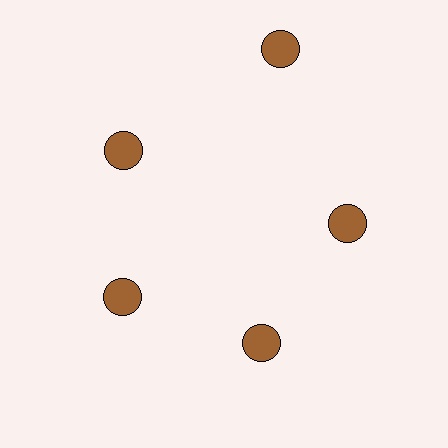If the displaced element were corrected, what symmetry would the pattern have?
It would have 5-fold rotational symmetry — the pattern would map onto itself every 72 degrees.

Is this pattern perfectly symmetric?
No. The 5 brown circles are arranged in a ring, but one element near the 1 o'clock position is pushed outward from the center, breaking the 5-fold rotational symmetry.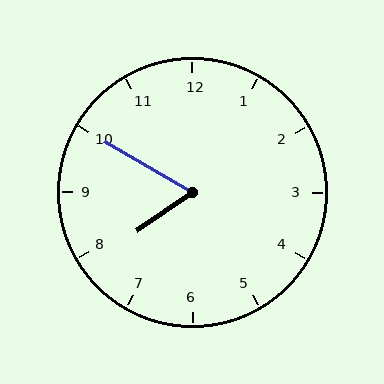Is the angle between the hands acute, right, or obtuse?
It is acute.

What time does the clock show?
7:50.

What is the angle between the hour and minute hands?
Approximately 65 degrees.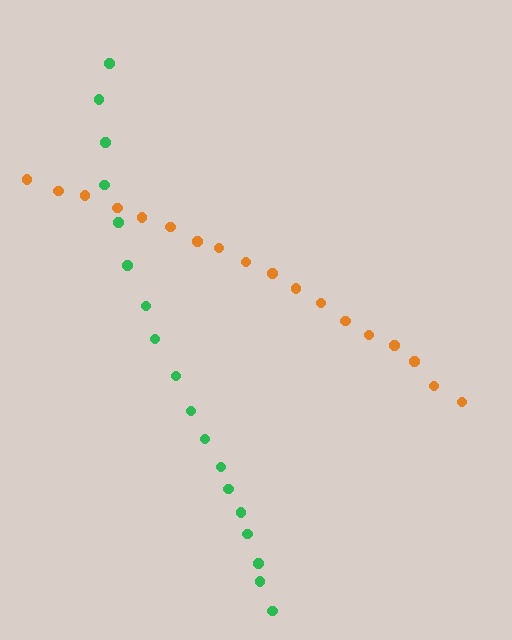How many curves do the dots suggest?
There are 2 distinct paths.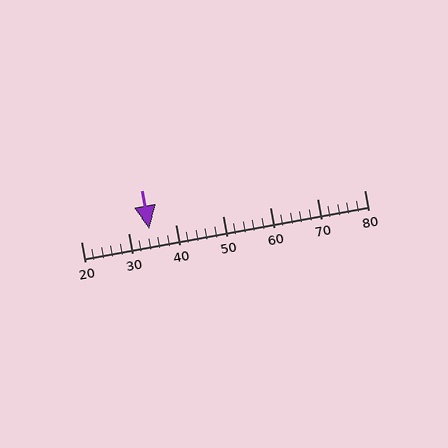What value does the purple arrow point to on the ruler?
The purple arrow points to approximately 34.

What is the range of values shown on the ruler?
The ruler shows values from 20 to 80.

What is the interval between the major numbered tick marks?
The major tick marks are spaced 10 units apart.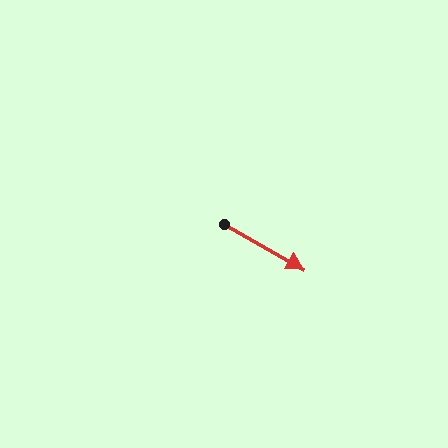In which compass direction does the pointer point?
Southeast.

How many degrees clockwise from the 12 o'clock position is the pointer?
Approximately 120 degrees.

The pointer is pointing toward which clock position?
Roughly 4 o'clock.